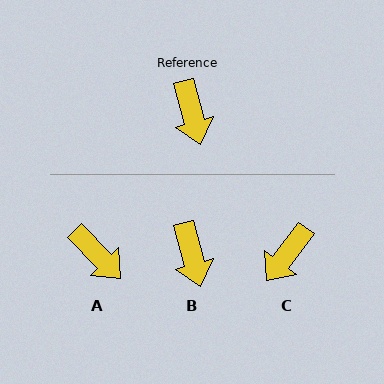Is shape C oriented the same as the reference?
No, it is off by about 51 degrees.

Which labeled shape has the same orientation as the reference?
B.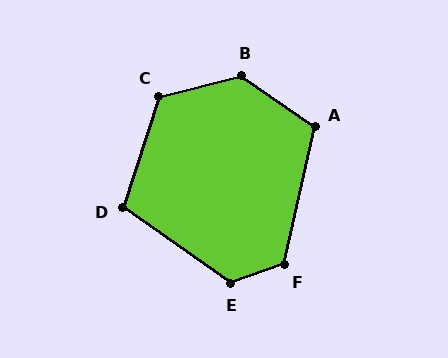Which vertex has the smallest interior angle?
D, at approximately 107 degrees.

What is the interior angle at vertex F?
Approximately 122 degrees (obtuse).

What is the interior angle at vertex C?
Approximately 123 degrees (obtuse).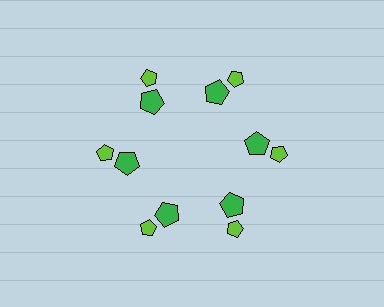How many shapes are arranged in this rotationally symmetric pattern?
There are 12 shapes, arranged in 6 groups of 2.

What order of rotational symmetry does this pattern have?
This pattern has 6-fold rotational symmetry.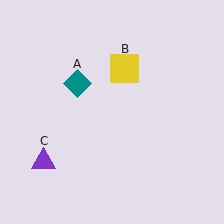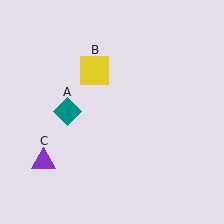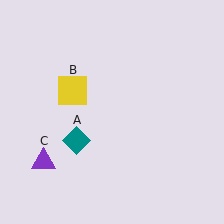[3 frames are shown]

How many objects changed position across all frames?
2 objects changed position: teal diamond (object A), yellow square (object B).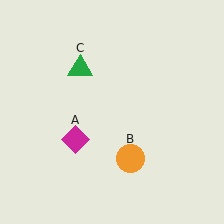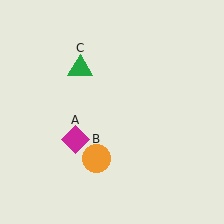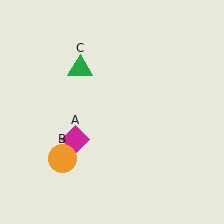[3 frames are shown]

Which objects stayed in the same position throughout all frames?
Magenta diamond (object A) and green triangle (object C) remained stationary.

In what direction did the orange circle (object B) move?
The orange circle (object B) moved left.